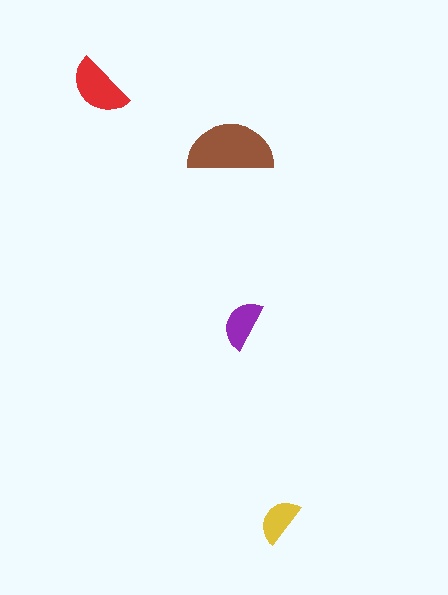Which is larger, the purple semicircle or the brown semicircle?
The brown one.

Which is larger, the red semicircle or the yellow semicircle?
The red one.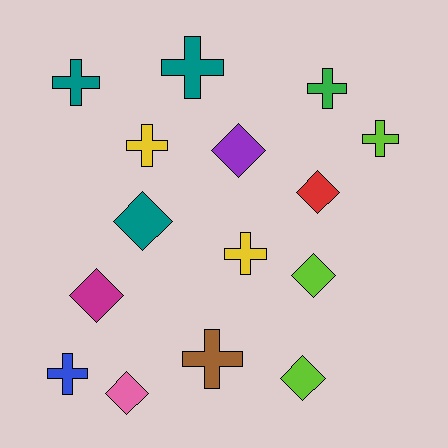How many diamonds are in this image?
There are 7 diamonds.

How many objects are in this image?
There are 15 objects.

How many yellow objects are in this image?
There are 2 yellow objects.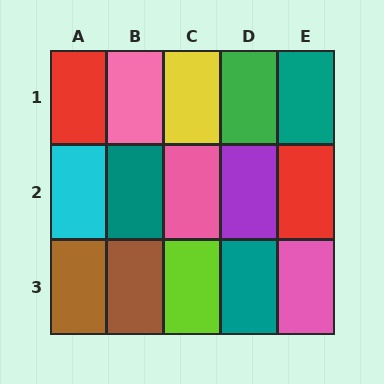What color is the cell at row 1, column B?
Pink.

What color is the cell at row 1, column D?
Green.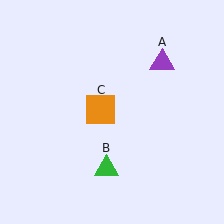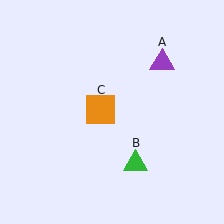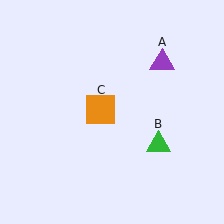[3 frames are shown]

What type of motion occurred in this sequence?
The green triangle (object B) rotated counterclockwise around the center of the scene.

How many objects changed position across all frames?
1 object changed position: green triangle (object B).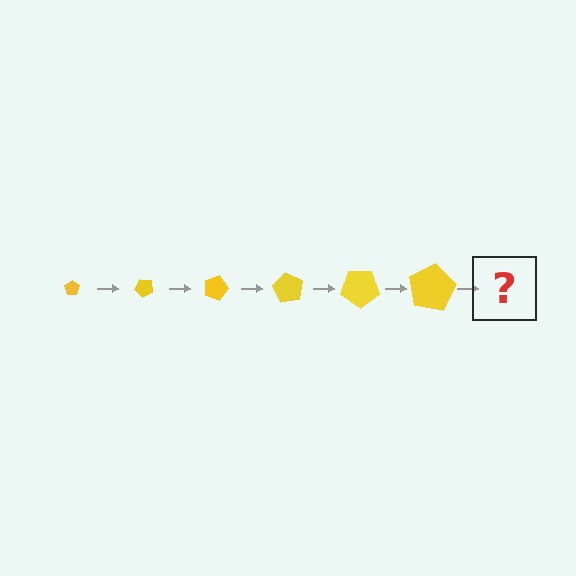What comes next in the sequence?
The next element should be a pentagon, larger than the previous one and rotated 270 degrees from the start.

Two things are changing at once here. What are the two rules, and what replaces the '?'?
The two rules are that the pentagon grows larger each step and it rotates 45 degrees each step. The '?' should be a pentagon, larger than the previous one and rotated 270 degrees from the start.